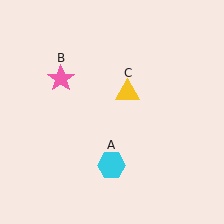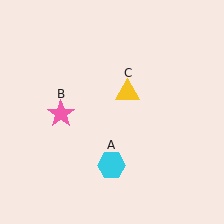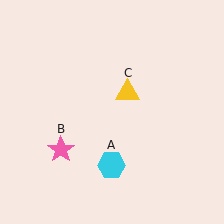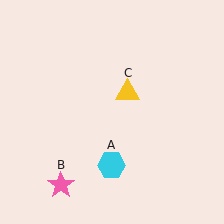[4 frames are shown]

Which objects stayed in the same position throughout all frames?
Cyan hexagon (object A) and yellow triangle (object C) remained stationary.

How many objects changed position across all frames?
1 object changed position: pink star (object B).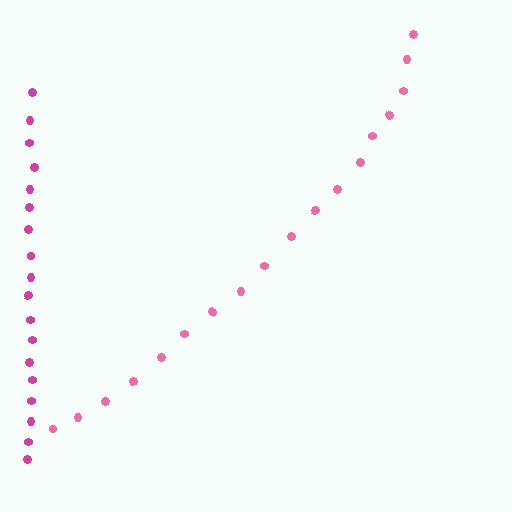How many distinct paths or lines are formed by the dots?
There are 2 distinct paths.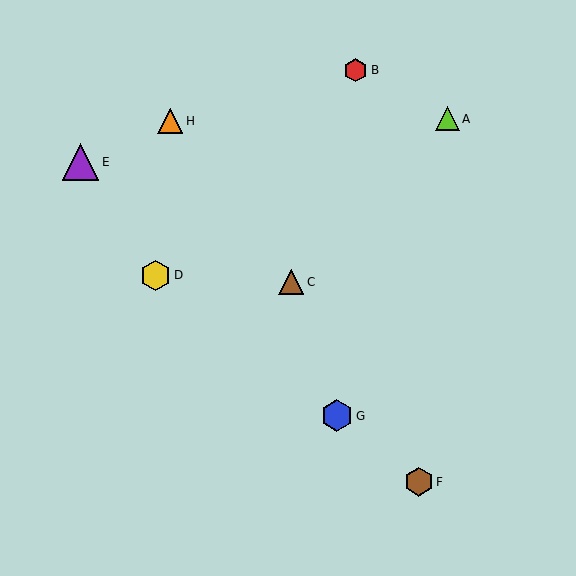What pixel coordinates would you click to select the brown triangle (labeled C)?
Click at (291, 282) to select the brown triangle C.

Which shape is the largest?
The purple triangle (labeled E) is the largest.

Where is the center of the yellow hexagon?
The center of the yellow hexagon is at (156, 275).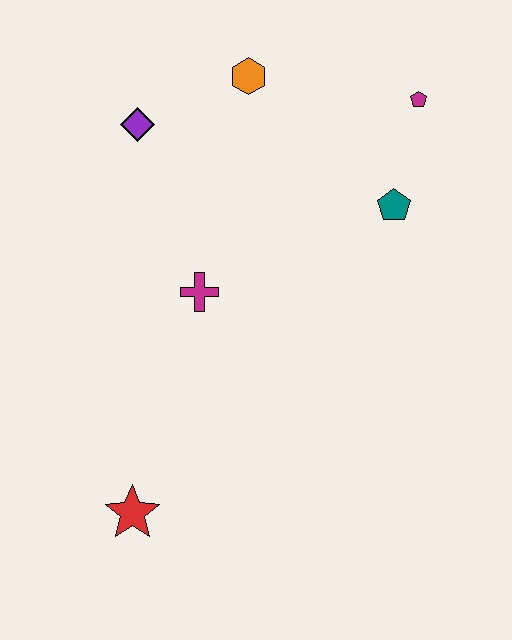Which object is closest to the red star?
The magenta cross is closest to the red star.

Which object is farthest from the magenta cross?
The magenta pentagon is farthest from the magenta cross.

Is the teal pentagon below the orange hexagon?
Yes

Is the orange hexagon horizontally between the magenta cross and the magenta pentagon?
Yes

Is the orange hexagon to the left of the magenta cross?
No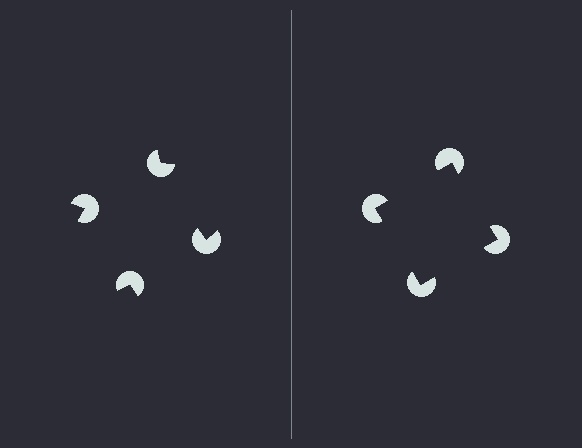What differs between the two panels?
The pac-man discs are positioned identically on both sides; only the wedge orientations differ. On the right they align to a square; on the left they are misaligned.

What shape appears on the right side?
An illusory square.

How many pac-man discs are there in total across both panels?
8 — 4 on each side.